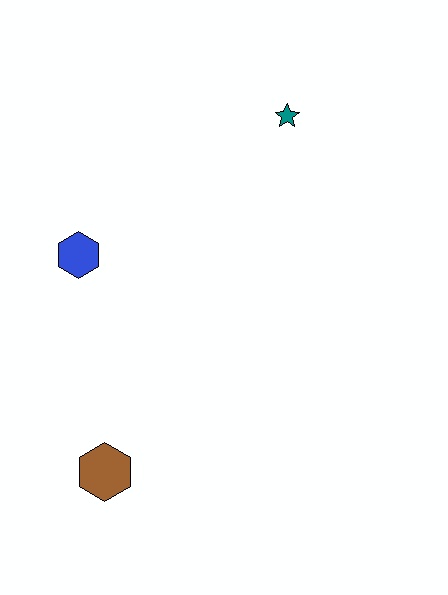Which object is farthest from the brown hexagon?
The teal star is farthest from the brown hexagon.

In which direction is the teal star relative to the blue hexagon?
The teal star is to the right of the blue hexagon.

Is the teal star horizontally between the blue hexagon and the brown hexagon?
No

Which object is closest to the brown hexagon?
The blue hexagon is closest to the brown hexagon.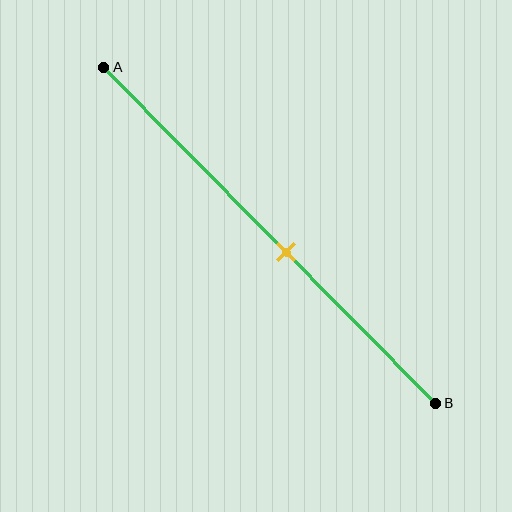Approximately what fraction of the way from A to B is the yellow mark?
The yellow mark is approximately 55% of the way from A to B.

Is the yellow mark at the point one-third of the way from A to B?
No, the mark is at about 55% from A, not at the 33% one-third point.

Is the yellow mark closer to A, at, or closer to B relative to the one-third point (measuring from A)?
The yellow mark is closer to point B than the one-third point of segment AB.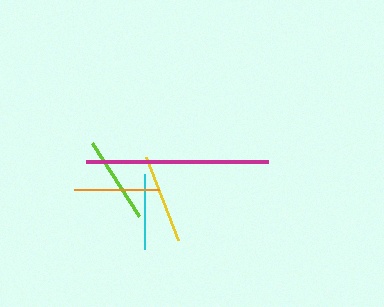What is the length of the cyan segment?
The cyan segment is approximately 75 pixels long.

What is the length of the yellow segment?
The yellow segment is approximately 88 pixels long.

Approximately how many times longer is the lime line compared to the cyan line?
The lime line is approximately 1.1 times the length of the cyan line.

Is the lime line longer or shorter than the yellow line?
The yellow line is longer than the lime line.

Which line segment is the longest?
The magenta line is the longest at approximately 183 pixels.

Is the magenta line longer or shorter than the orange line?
The magenta line is longer than the orange line.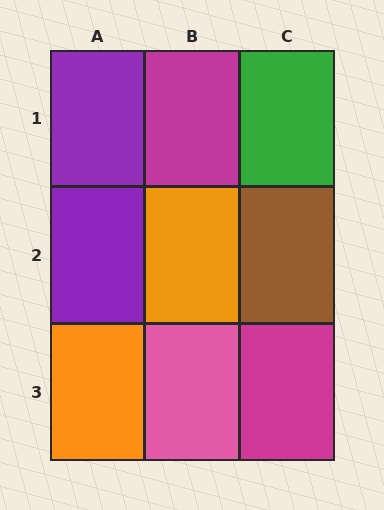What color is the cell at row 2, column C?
Brown.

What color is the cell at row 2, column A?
Purple.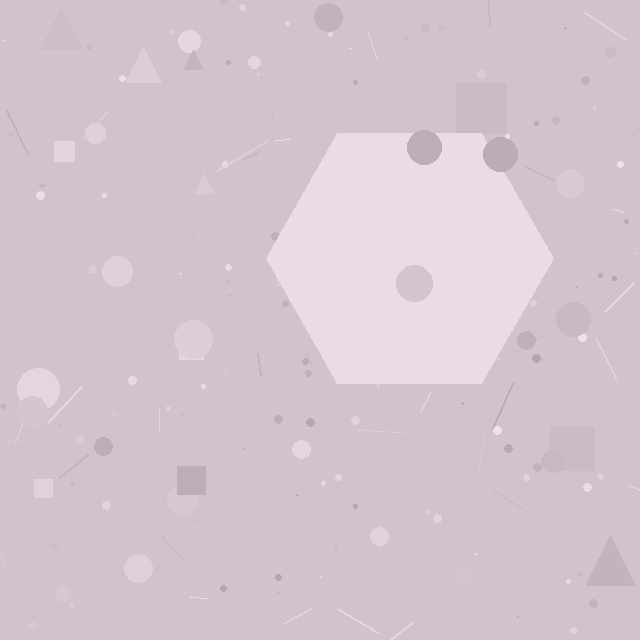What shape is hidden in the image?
A hexagon is hidden in the image.